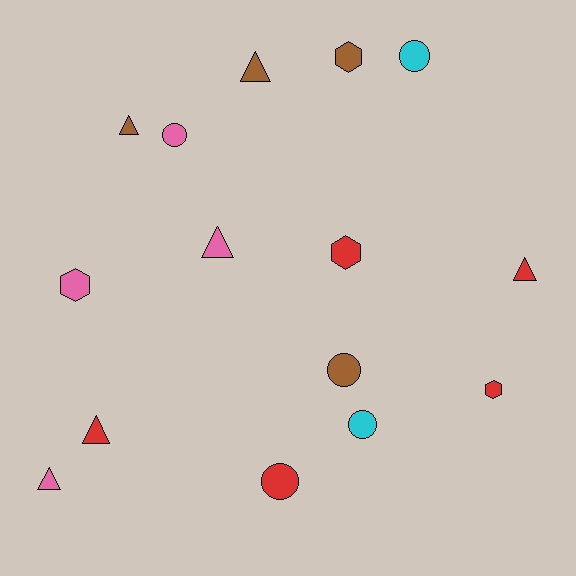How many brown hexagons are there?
There is 1 brown hexagon.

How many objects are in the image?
There are 15 objects.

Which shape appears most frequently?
Triangle, with 6 objects.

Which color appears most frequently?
Red, with 5 objects.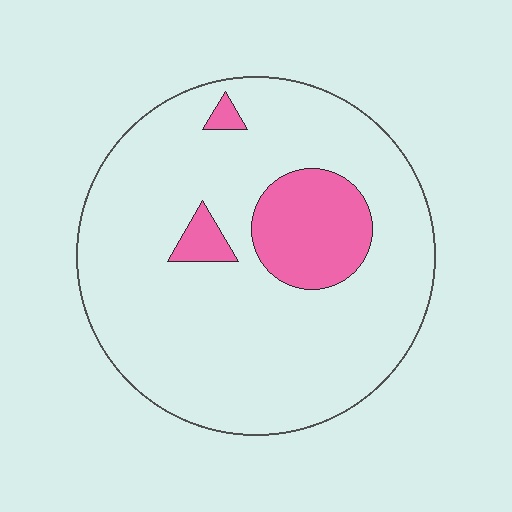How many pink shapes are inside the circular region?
3.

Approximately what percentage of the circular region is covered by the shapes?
Approximately 15%.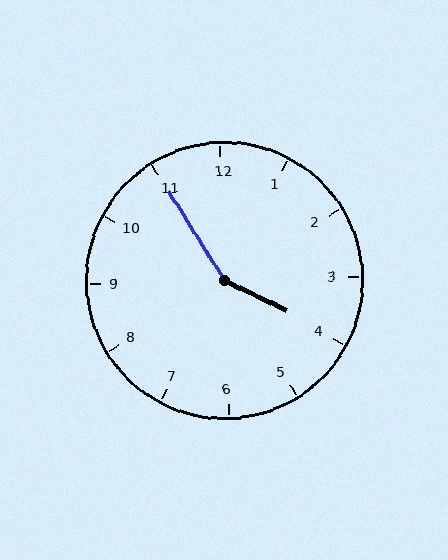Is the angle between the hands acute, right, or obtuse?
It is obtuse.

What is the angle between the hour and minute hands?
Approximately 148 degrees.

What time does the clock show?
3:55.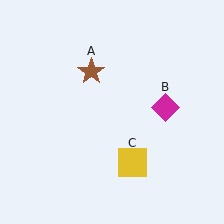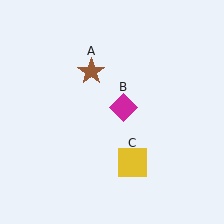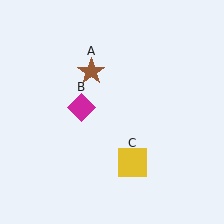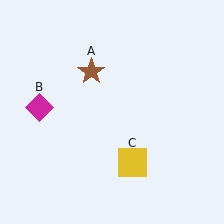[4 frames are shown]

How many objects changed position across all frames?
1 object changed position: magenta diamond (object B).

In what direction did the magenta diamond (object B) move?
The magenta diamond (object B) moved left.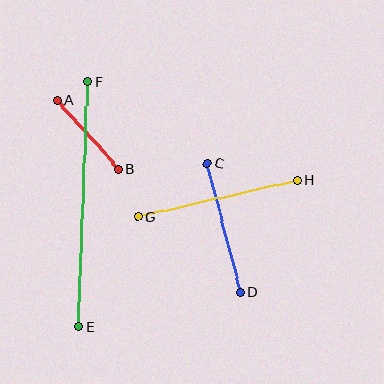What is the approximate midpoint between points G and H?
The midpoint is at approximately (218, 198) pixels.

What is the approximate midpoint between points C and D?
The midpoint is at approximately (224, 228) pixels.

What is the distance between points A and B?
The distance is approximately 93 pixels.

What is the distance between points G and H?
The distance is approximately 164 pixels.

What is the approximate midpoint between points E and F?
The midpoint is at approximately (83, 204) pixels.